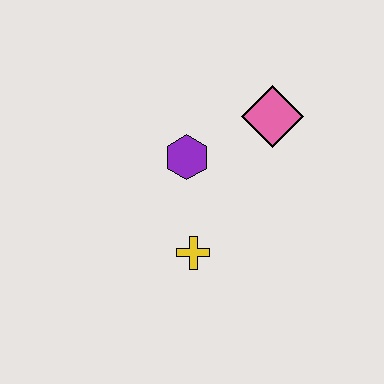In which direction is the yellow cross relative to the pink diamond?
The yellow cross is below the pink diamond.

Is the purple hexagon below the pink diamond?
Yes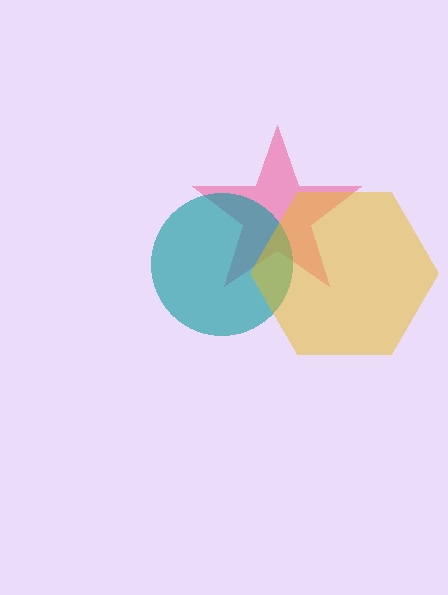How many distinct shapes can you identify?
There are 3 distinct shapes: a pink star, a teal circle, a yellow hexagon.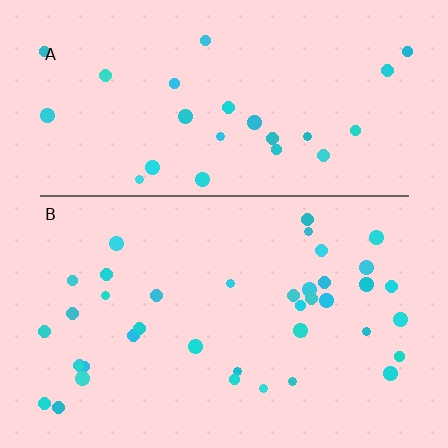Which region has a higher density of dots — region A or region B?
B (the bottom).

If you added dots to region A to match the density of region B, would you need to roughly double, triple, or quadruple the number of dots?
Approximately double.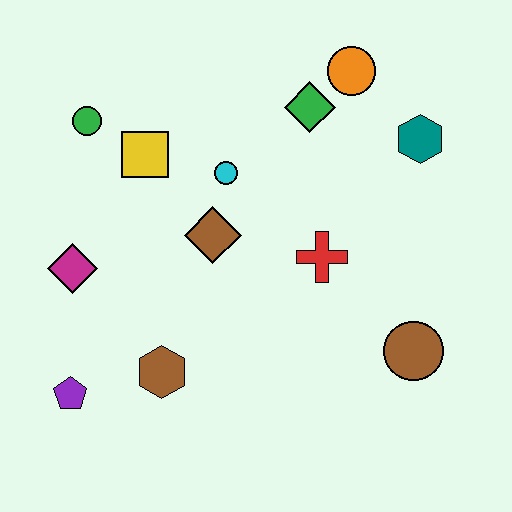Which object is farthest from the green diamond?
The purple pentagon is farthest from the green diamond.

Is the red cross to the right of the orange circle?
No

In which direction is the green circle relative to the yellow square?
The green circle is to the left of the yellow square.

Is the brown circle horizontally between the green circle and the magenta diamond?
No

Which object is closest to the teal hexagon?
The orange circle is closest to the teal hexagon.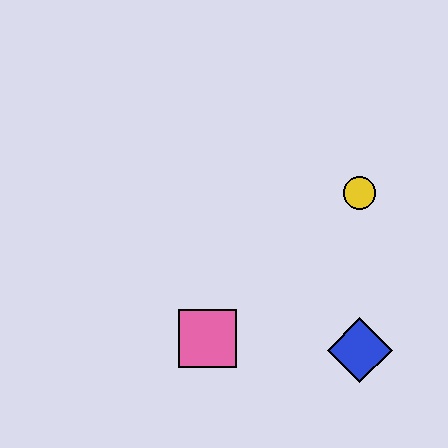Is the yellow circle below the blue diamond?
No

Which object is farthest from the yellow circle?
The pink square is farthest from the yellow circle.